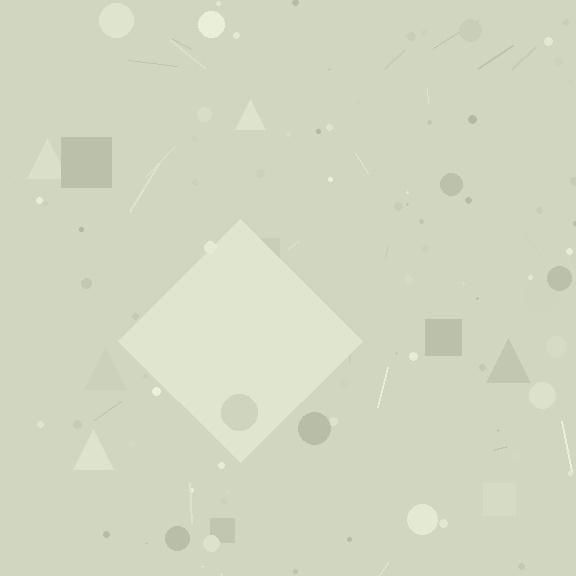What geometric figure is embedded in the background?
A diamond is embedded in the background.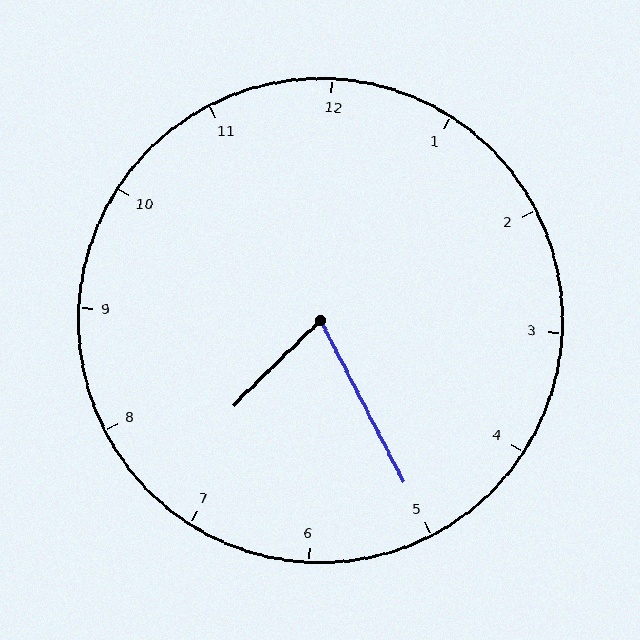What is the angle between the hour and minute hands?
Approximately 72 degrees.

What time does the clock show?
7:25.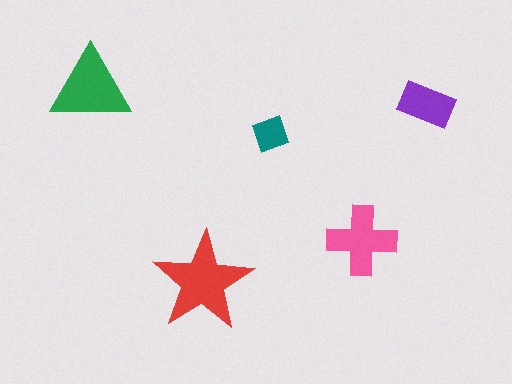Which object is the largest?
The red star.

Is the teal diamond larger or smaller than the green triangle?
Smaller.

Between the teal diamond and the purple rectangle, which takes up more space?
The purple rectangle.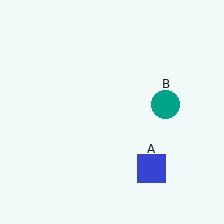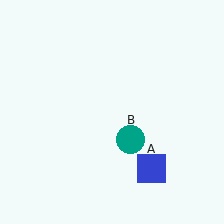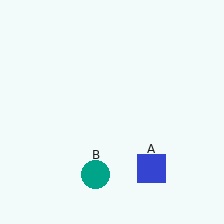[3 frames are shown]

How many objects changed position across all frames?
1 object changed position: teal circle (object B).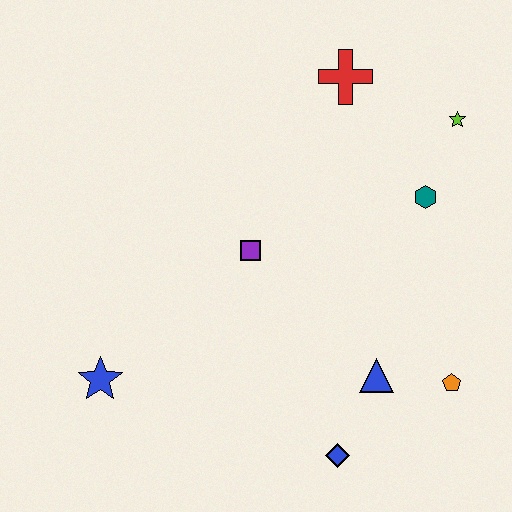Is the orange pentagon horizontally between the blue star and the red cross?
No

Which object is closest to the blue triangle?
The orange pentagon is closest to the blue triangle.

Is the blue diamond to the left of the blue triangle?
Yes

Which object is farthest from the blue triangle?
The red cross is farthest from the blue triangle.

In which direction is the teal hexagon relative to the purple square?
The teal hexagon is to the right of the purple square.